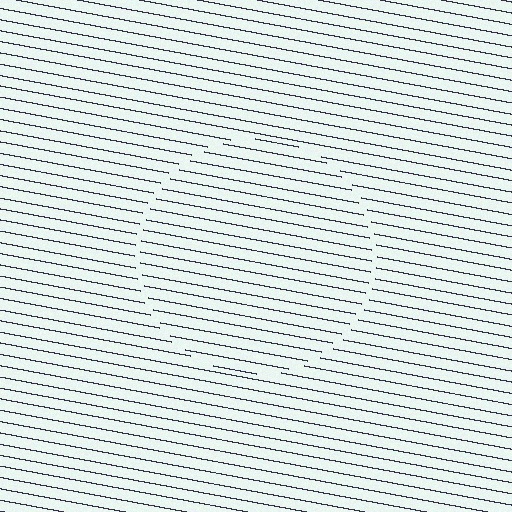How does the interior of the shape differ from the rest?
The interior of the shape contains the same grating, shifted by half a period — the contour is defined by the phase discontinuity where line-ends from the inner and outer gratings abut.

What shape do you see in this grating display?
An illusory circle. The interior of the shape contains the same grating, shifted by half a period — the contour is defined by the phase discontinuity where line-ends from the inner and outer gratings abut.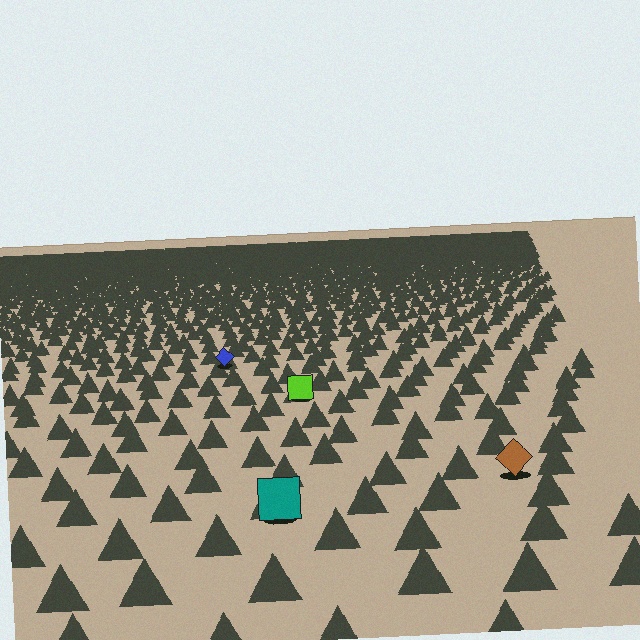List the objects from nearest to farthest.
From nearest to farthest: the teal square, the brown diamond, the lime square, the blue diamond.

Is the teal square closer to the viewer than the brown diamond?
Yes. The teal square is closer — you can tell from the texture gradient: the ground texture is coarser near it.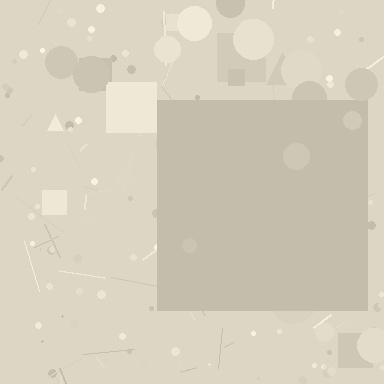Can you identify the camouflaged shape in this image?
The camouflaged shape is a square.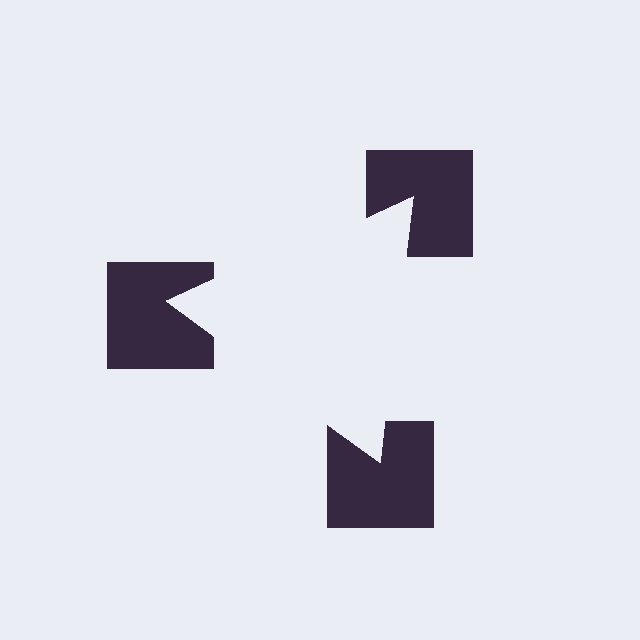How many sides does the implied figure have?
3 sides.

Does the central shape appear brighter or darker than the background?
It typically appears slightly brighter than the background, even though no actual brightness change is drawn.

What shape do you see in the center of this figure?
An illusory triangle — its edges are inferred from the aligned wedge cuts in the notched squares, not physically drawn.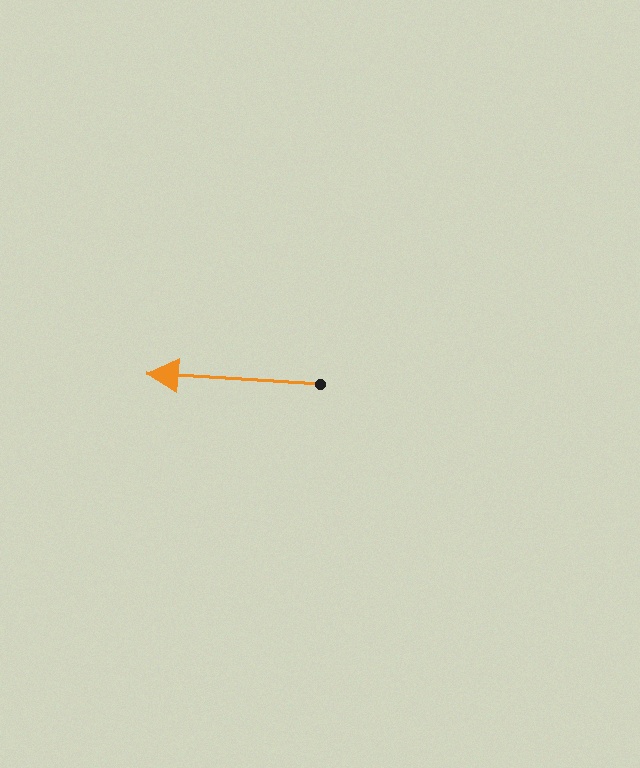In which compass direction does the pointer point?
West.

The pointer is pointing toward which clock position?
Roughly 9 o'clock.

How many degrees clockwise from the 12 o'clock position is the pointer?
Approximately 273 degrees.